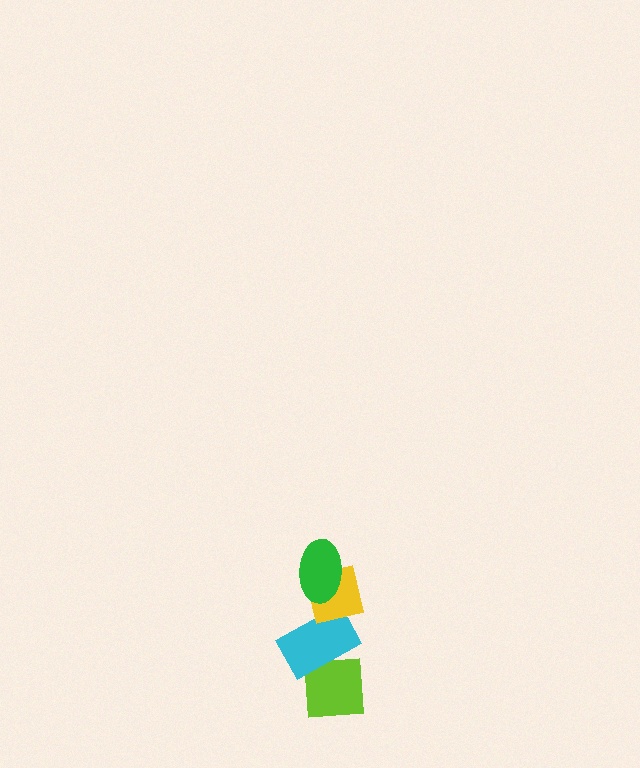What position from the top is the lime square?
The lime square is 4th from the top.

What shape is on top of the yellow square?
The green ellipse is on top of the yellow square.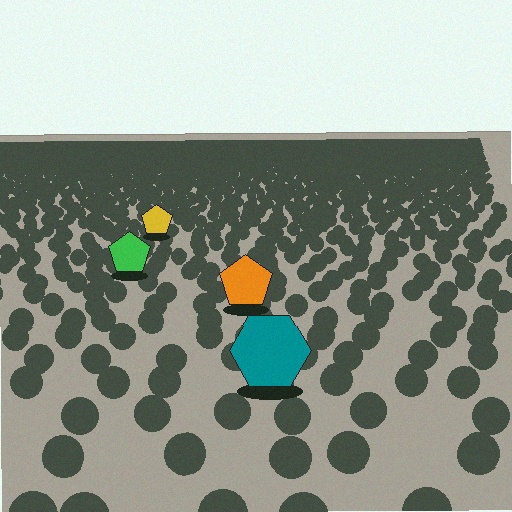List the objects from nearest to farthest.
From nearest to farthest: the teal hexagon, the orange pentagon, the green pentagon, the yellow pentagon.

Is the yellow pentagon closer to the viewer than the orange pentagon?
No. The orange pentagon is closer — you can tell from the texture gradient: the ground texture is coarser near it.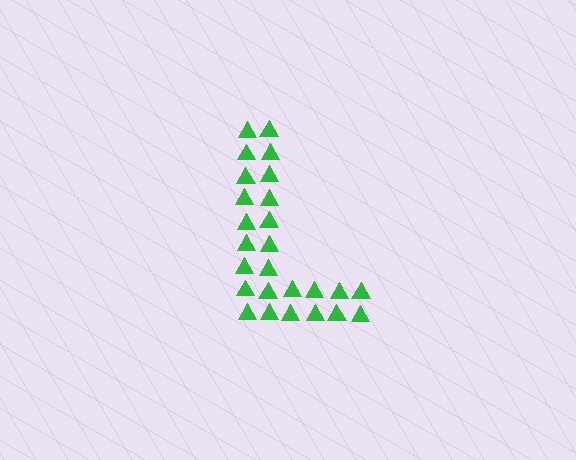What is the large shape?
The large shape is the letter L.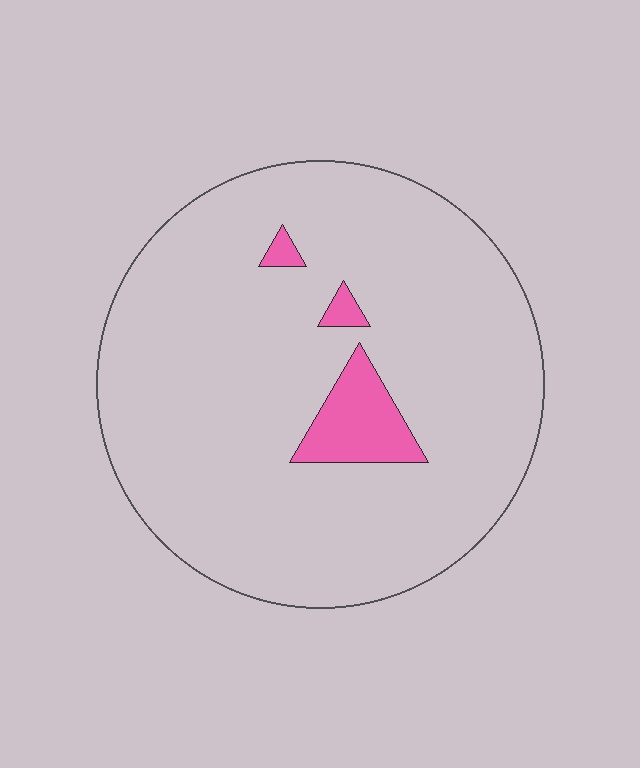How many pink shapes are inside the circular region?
3.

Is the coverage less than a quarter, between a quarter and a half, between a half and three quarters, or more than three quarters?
Less than a quarter.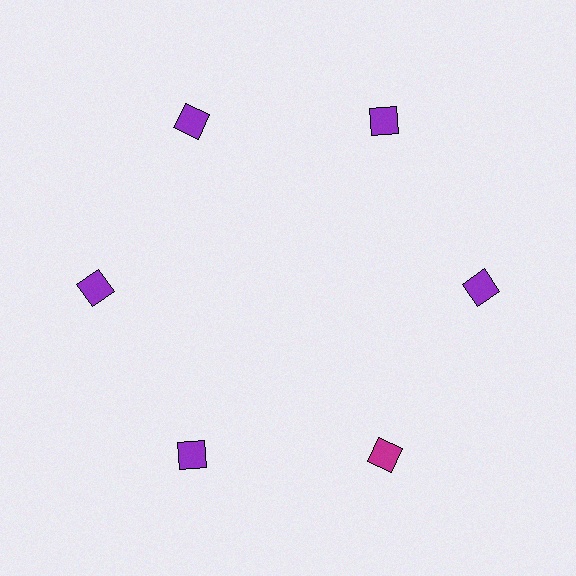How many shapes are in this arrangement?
There are 6 shapes arranged in a ring pattern.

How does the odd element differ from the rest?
It has a different color: magenta instead of purple.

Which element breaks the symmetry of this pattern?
The magenta diamond at roughly the 5 o'clock position breaks the symmetry. All other shapes are purple diamonds.